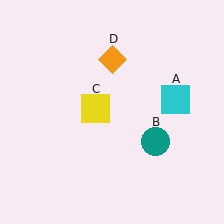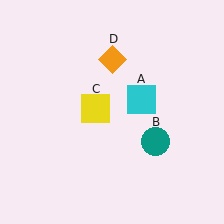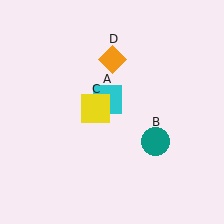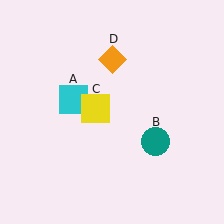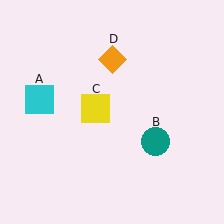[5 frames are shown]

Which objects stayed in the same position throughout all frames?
Teal circle (object B) and yellow square (object C) and orange diamond (object D) remained stationary.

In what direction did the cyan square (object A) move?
The cyan square (object A) moved left.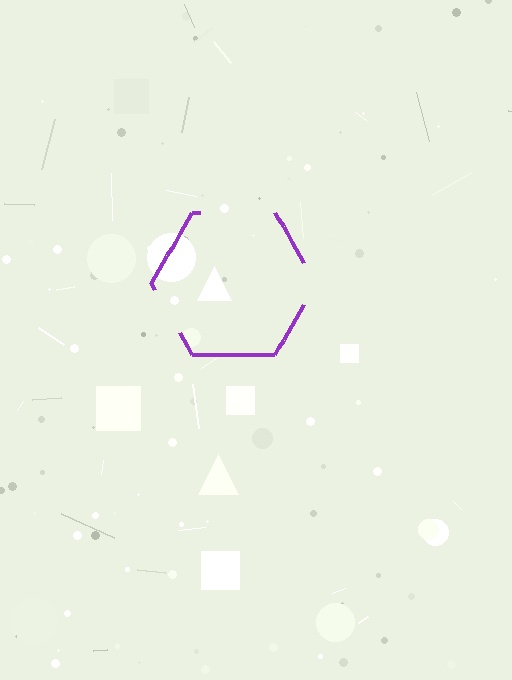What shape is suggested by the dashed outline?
The dashed outline suggests a hexagon.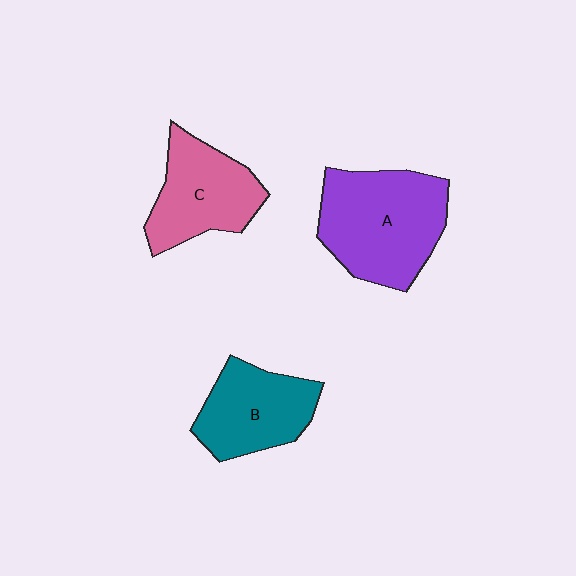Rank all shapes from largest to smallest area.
From largest to smallest: A (purple), C (pink), B (teal).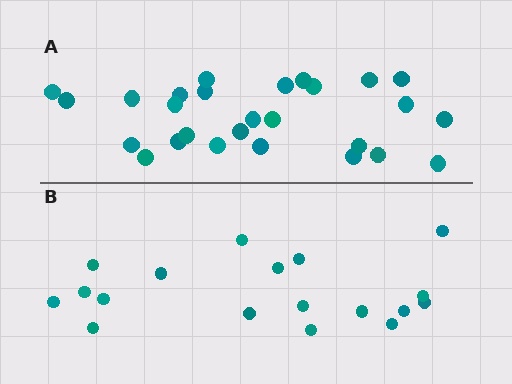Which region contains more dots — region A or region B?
Region A (the top region) has more dots.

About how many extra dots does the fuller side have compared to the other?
Region A has roughly 8 or so more dots than region B.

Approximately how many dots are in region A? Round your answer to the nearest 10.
About 30 dots. (The exact count is 27, which rounds to 30.)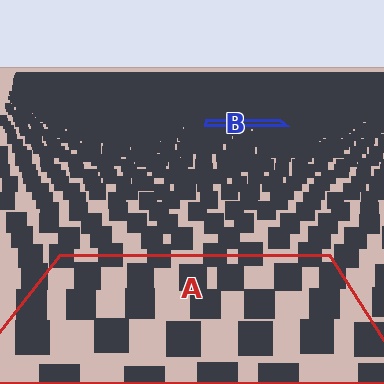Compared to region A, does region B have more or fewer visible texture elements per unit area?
Region B has more texture elements per unit area — they are packed more densely because it is farther away.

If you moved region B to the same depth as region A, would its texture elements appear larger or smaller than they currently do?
They would appear larger. At a closer depth, the same texture elements are projected at a bigger on-screen size.